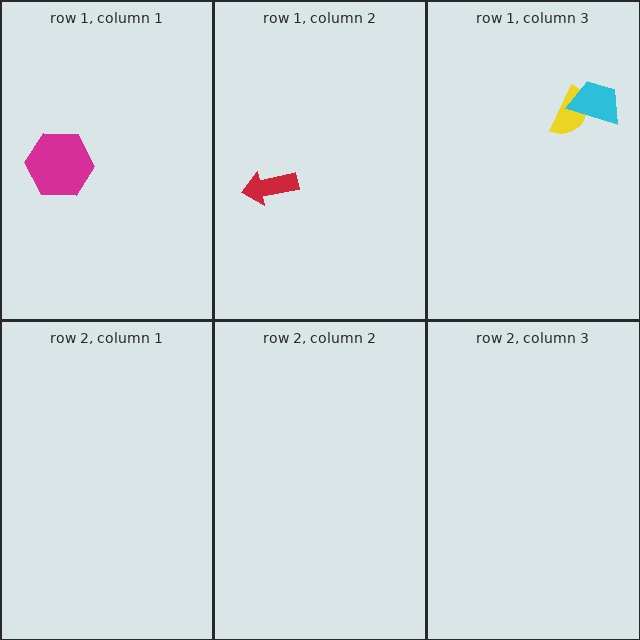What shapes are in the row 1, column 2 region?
The red arrow.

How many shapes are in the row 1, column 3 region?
2.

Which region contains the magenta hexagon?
The row 1, column 1 region.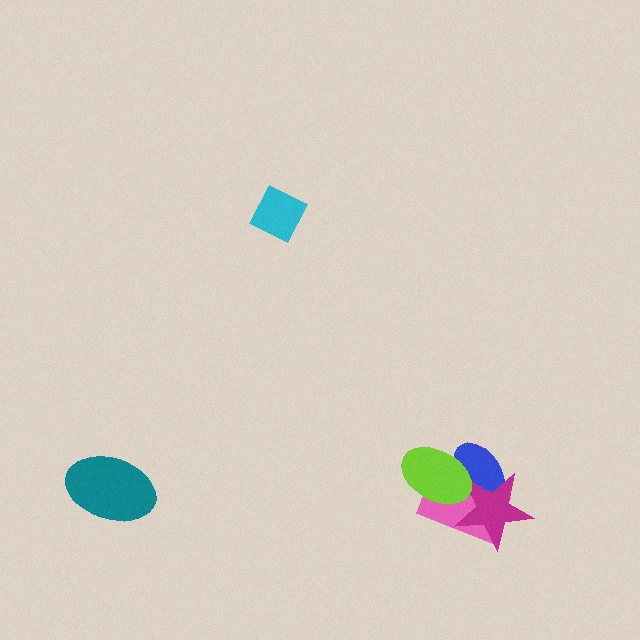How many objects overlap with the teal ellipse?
0 objects overlap with the teal ellipse.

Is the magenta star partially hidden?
Yes, it is partially covered by another shape.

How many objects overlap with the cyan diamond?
0 objects overlap with the cyan diamond.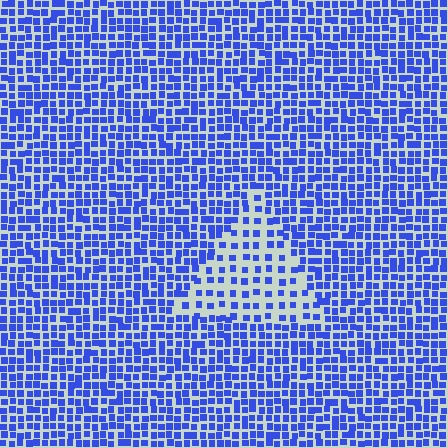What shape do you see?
I see a triangle.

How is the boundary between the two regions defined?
The boundary is defined by a change in element density (approximately 2.1x ratio). All elements are the same color, size, and shape.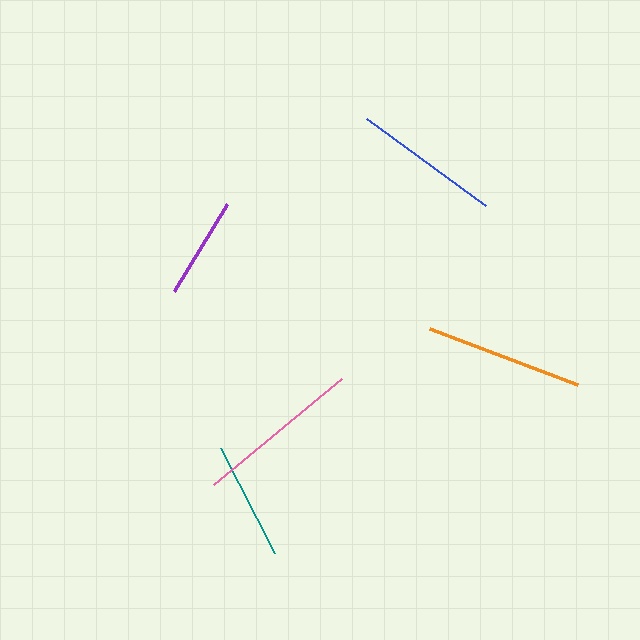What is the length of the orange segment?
The orange segment is approximately 158 pixels long.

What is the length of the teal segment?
The teal segment is approximately 118 pixels long.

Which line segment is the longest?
The pink line is the longest at approximately 166 pixels.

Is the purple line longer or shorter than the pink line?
The pink line is longer than the purple line.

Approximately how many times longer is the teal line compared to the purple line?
The teal line is approximately 1.2 times the length of the purple line.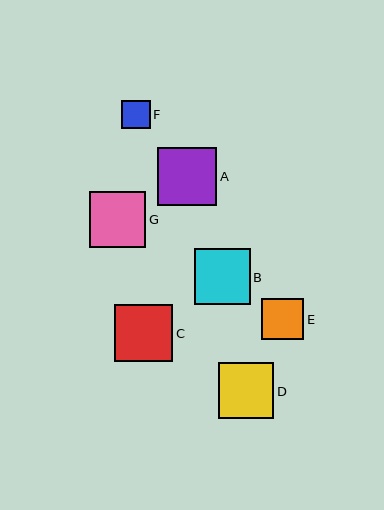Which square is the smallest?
Square F is the smallest with a size of approximately 28 pixels.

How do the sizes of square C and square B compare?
Square C and square B are approximately the same size.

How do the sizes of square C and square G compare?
Square C and square G are approximately the same size.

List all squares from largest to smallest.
From largest to smallest: A, C, G, B, D, E, F.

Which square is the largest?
Square A is the largest with a size of approximately 59 pixels.